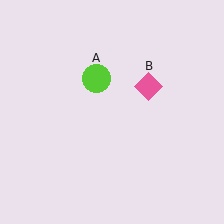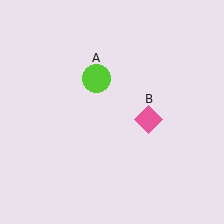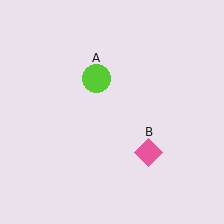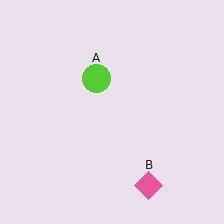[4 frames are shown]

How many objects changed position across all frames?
1 object changed position: pink diamond (object B).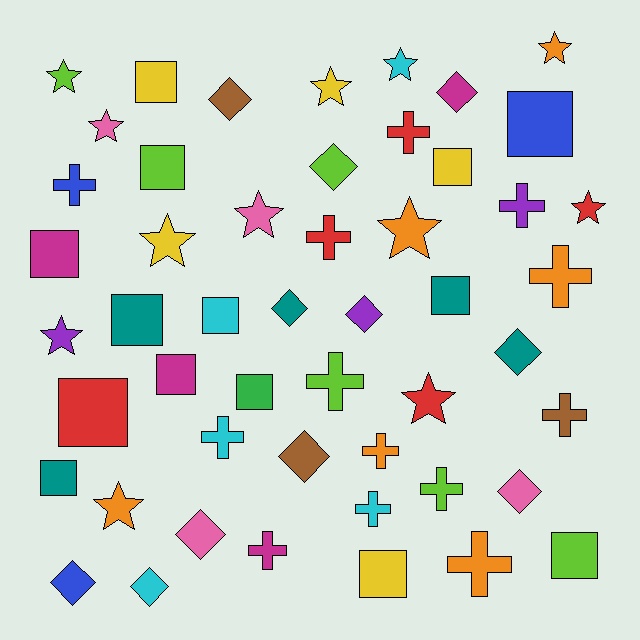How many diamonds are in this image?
There are 11 diamonds.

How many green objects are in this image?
There is 1 green object.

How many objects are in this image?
There are 50 objects.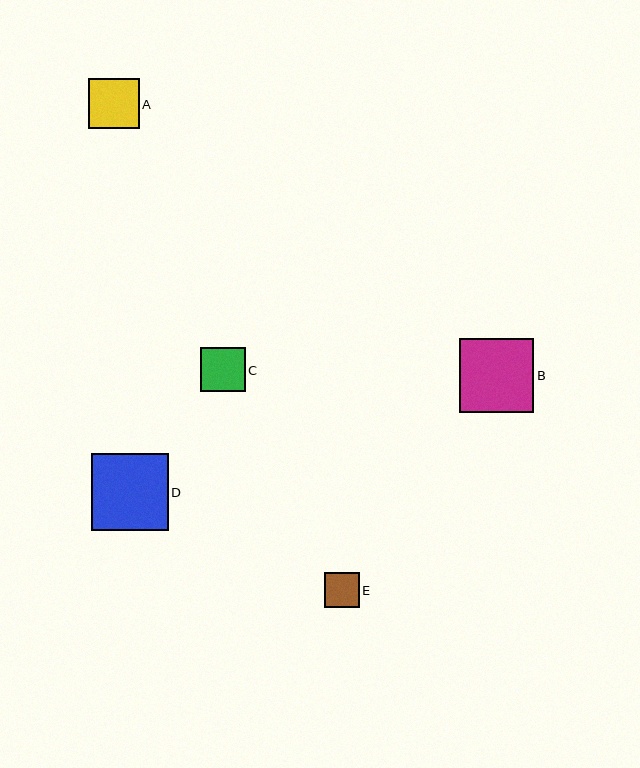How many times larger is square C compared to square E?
Square C is approximately 1.3 times the size of square E.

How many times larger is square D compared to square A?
Square D is approximately 1.5 times the size of square A.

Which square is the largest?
Square D is the largest with a size of approximately 77 pixels.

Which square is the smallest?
Square E is the smallest with a size of approximately 35 pixels.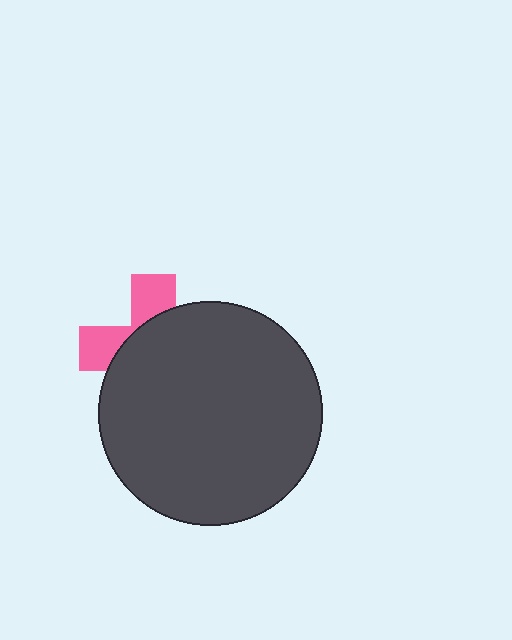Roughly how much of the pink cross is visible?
A small part of it is visible (roughly 33%).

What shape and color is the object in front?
The object in front is a dark gray circle.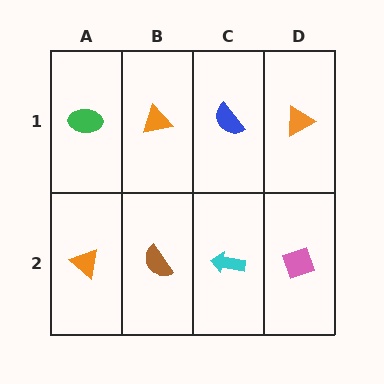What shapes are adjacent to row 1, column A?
An orange triangle (row 2, column A), an orange triangle (row 1, column B).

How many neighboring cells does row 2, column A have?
2.